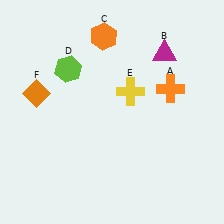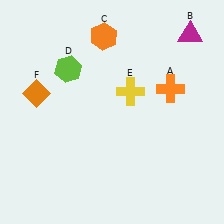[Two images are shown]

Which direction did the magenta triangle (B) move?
The magenta triangle (B) moved right.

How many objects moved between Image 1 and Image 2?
1 object moved between the two images.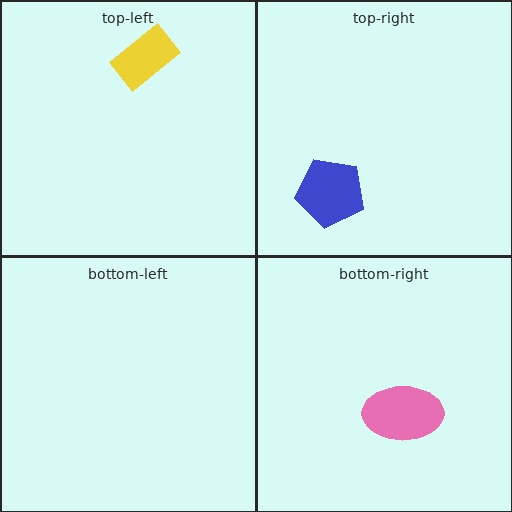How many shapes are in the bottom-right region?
1.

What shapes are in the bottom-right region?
The pink ellipse.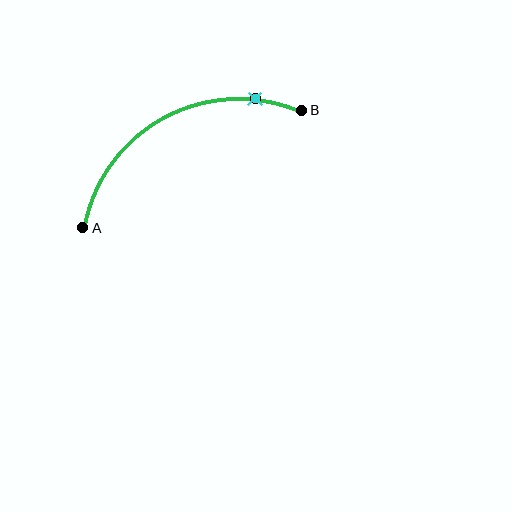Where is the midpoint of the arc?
The arc midpoint is the point on the curve farthest from the straight line joining A and B. It sits above that line.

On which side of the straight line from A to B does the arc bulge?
The arc bulges above the straight line connecting A and B.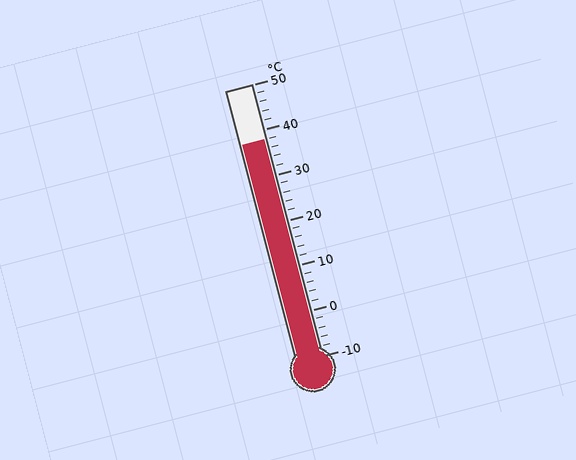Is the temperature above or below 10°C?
The temperature is above 10°C.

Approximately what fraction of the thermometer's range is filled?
The thermometer is filled to approximately 80% of its range.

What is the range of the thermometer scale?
The thermometer scale ranges from -10°C to 50°C.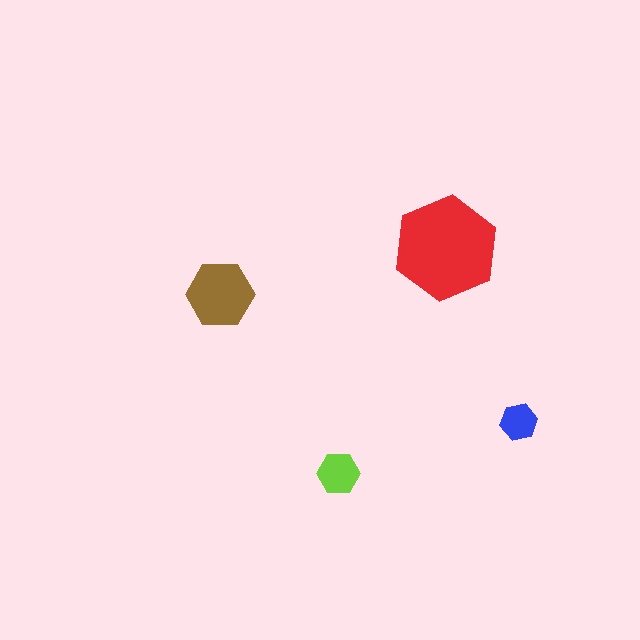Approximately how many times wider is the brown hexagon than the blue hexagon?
About 2 times wider.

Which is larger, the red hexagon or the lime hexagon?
The red one.